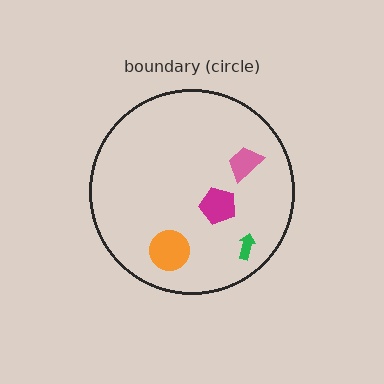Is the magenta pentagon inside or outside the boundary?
Inside.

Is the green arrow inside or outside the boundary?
Inside.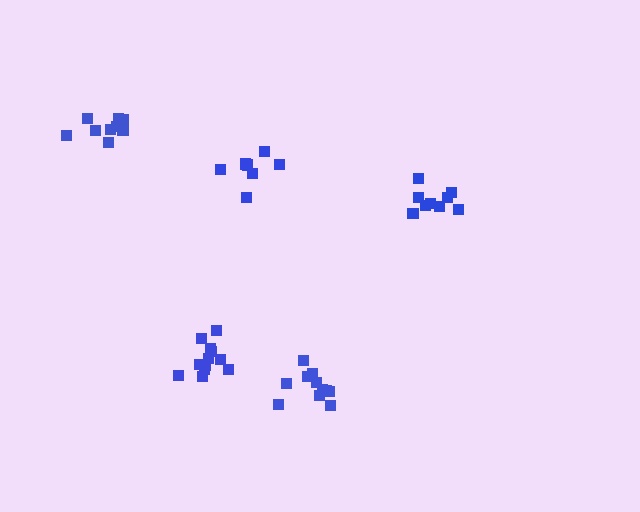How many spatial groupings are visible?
There are 5 spatial groupings.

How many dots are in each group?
Group 1: 9 dots, Group 2: 7 dots, Group 3: 10 dots, Group 4: 11 dots, Group 5: 12 dots (49 total).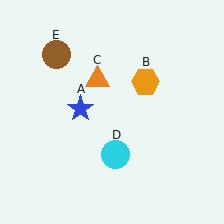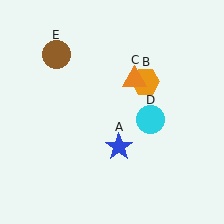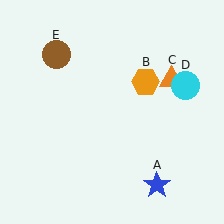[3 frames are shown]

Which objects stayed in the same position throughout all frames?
Orange hexagon (object B) and brown circle (object E) remained stationary.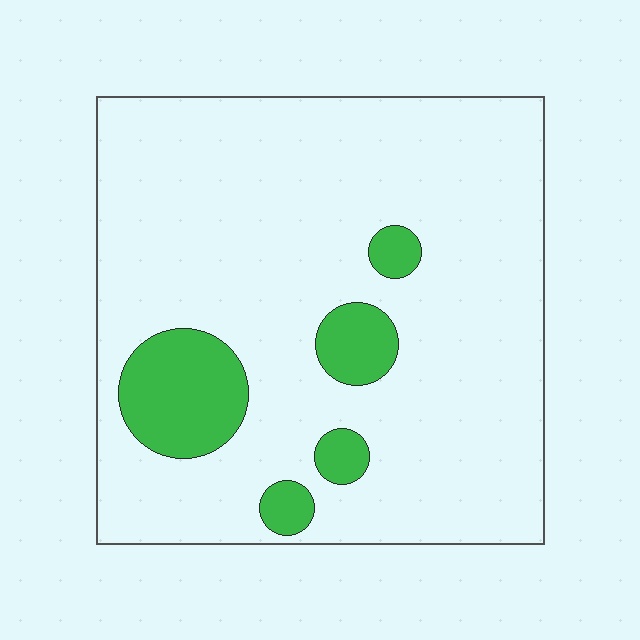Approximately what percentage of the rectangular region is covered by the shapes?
Approximately 15%.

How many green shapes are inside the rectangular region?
5.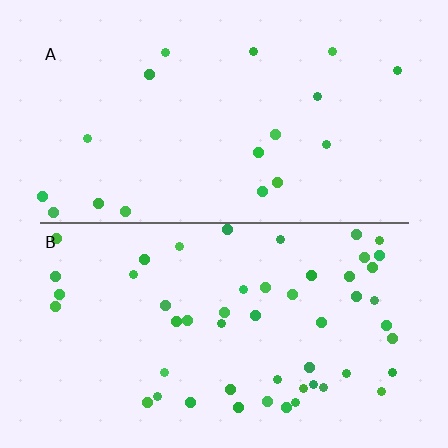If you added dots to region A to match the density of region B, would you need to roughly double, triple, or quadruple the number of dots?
Approximately triple.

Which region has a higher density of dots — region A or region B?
B (the bottom).